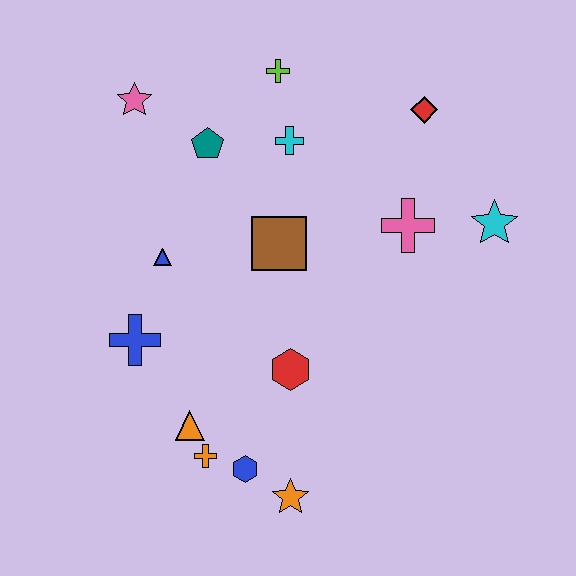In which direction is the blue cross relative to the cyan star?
The blue cross is to the left of the cyan star.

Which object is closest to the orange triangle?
The orange cross is closest to the orange triangle.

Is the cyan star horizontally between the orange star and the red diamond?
No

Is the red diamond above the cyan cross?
Yes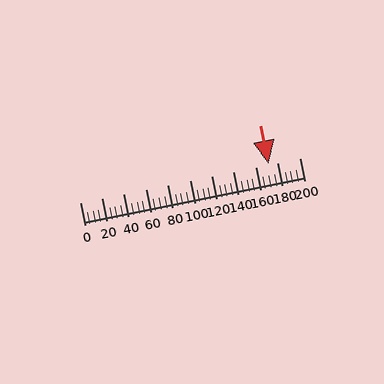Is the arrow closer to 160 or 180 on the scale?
The arrow is closer to 180.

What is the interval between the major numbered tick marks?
The major tick marks are spaced 20 units apart.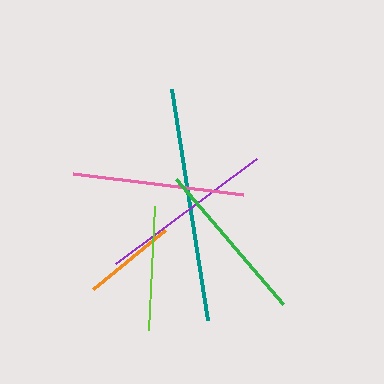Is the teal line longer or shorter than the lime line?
The teal line is longer than the lime line.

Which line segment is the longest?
The teal line is the longest at approximately 234 pixels.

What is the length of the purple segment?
The purple segment is approximately 176 pixels long.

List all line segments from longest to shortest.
From longest to shortest: teal, purple, pink, green, lime, orange.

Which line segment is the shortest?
The orange line is the shortest at approximately 93 pixels.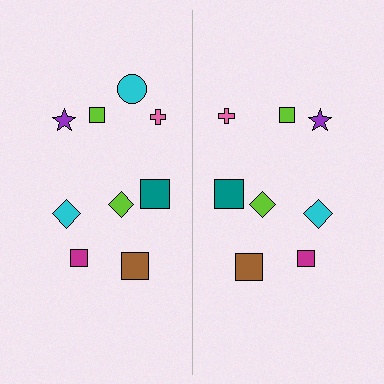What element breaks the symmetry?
A cyan circle is missing from the right side.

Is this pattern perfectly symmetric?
No, the pattern is not perfectly symmetric. A cyan circle is missing from the right side.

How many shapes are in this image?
There are 17 shapes in this image.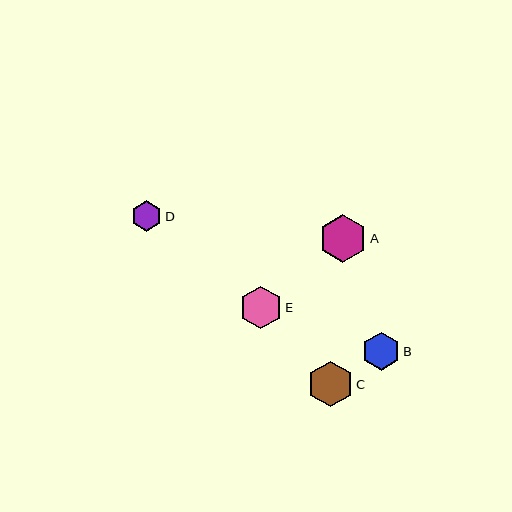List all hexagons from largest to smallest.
From largest to smallest: A, C, E, B, D.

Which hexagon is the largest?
Hexagon A is the largest with a size of approximately 48 pixels.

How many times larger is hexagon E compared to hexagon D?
Hexagon E is approximately 1.4 times the size of hexagon D.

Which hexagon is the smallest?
Hexagon D is the smallest with a size of approximately 31 pixels.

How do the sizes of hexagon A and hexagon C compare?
Hexagon A and hexagon C are approximately the same size.